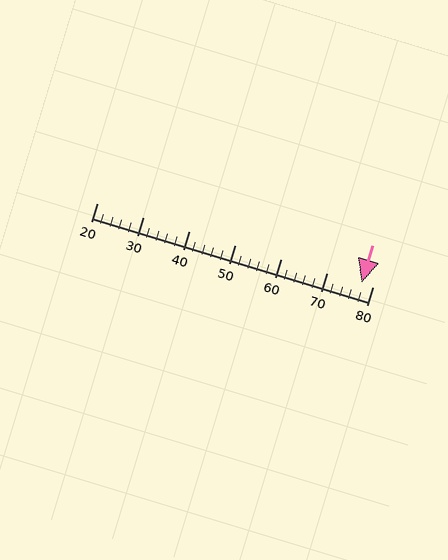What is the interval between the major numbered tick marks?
The major tick marks are spaced 10 units apart.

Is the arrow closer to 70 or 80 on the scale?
The arrow is closer to 80.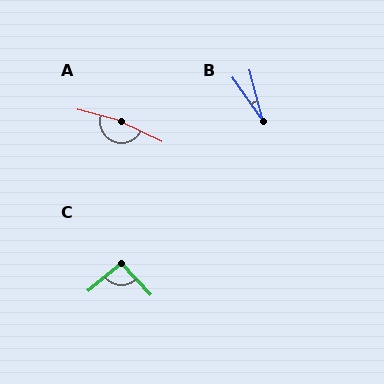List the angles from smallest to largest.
B (21°), C (93°), A (169°).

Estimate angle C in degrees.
Approximately 93 degrees.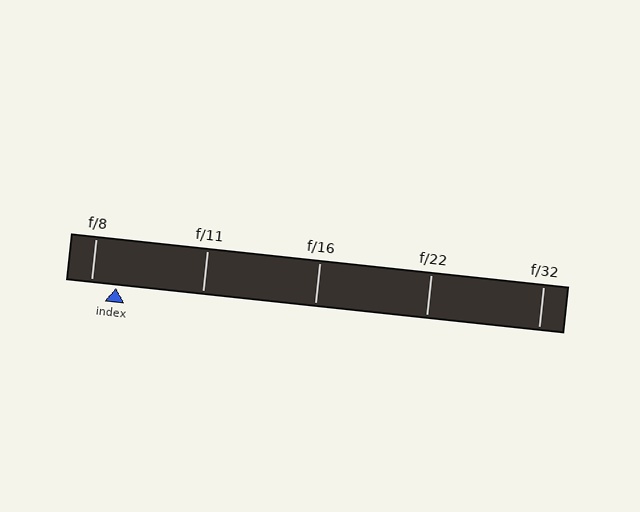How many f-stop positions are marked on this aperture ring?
There are 5 f-stop positions marked.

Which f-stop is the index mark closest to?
The index mark is closest to f/8.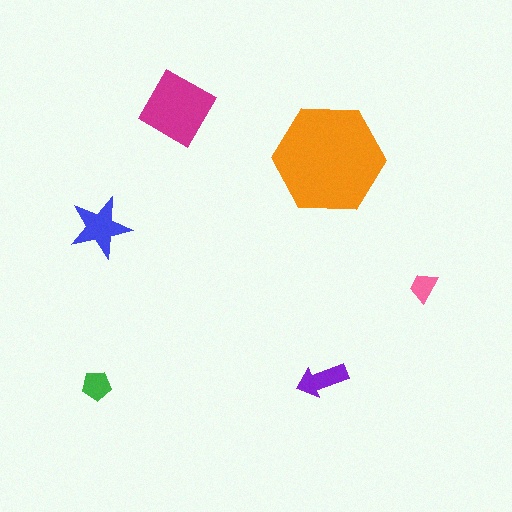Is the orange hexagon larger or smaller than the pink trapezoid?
Larger.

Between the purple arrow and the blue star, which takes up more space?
The blue star.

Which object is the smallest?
The pink trapezoid.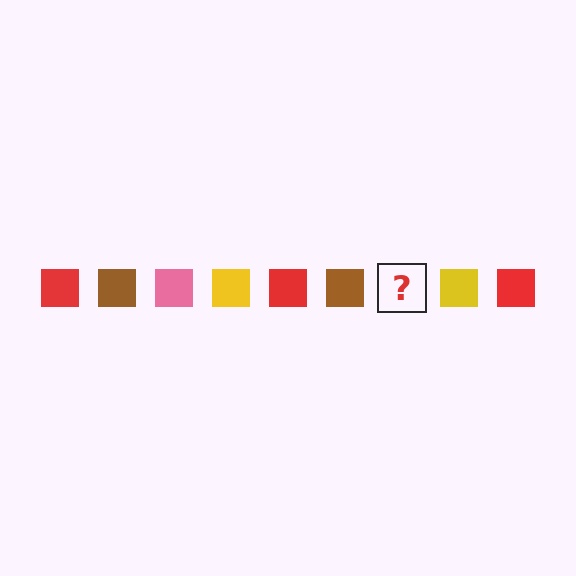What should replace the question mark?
The question mark should be replaced with a pink square.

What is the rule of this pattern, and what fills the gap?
The rule is that the pattern cycles through red, brown, pink, yellow squares. The gap should be filled with a pink square.